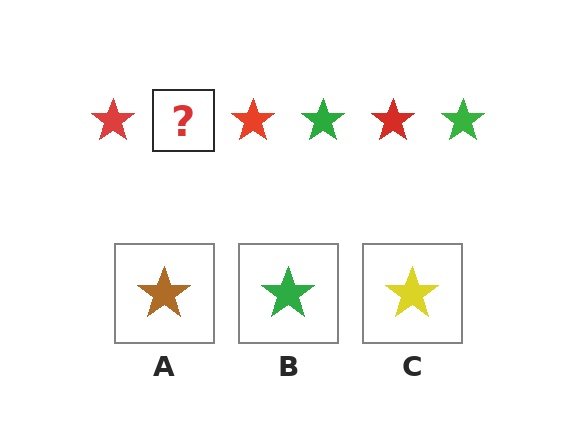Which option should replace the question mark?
Option B.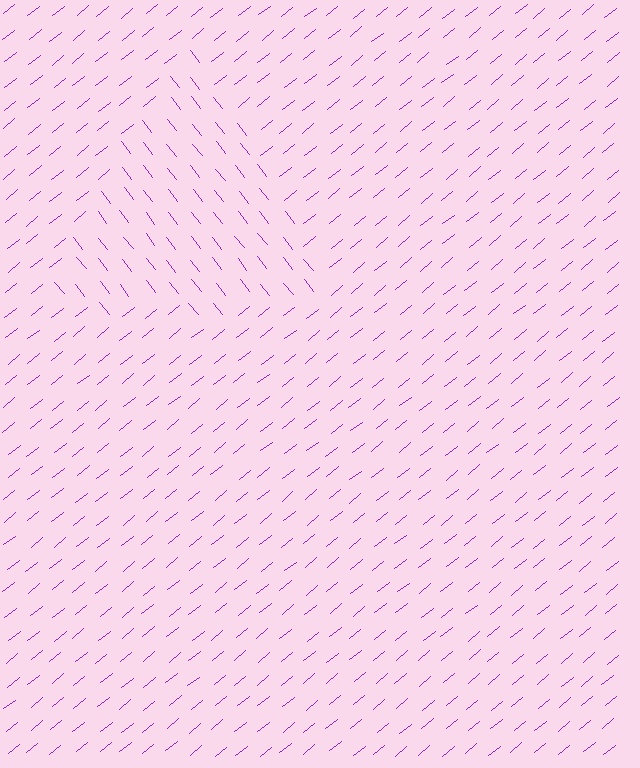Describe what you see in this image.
The image is filled with small purple line segments. A triangle region in the image has lines oriented differently from the surrounding lines, creating a visible texture boundary.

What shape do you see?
I see a triangle.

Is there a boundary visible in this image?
Yes, there is a texture boundary formed by a change in line orientation.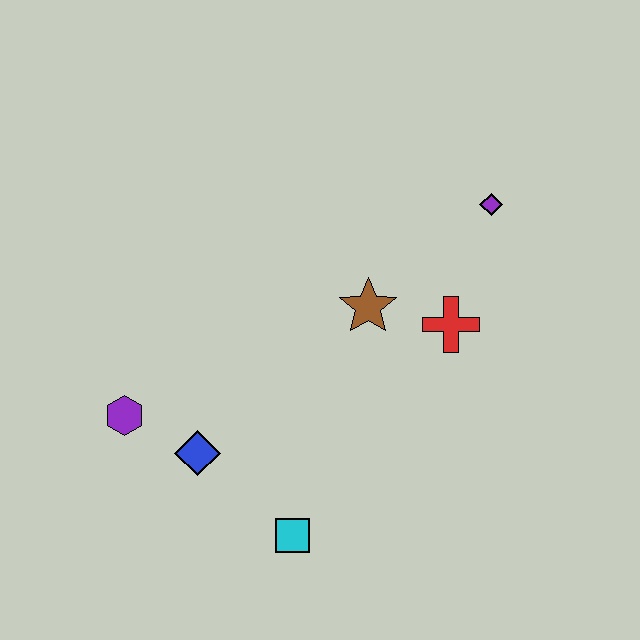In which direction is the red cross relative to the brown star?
The red cross is to the right of the brown star.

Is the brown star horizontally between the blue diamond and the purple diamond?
Yes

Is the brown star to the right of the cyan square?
Yes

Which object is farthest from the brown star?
The purple hexagon is farthest from the brown star.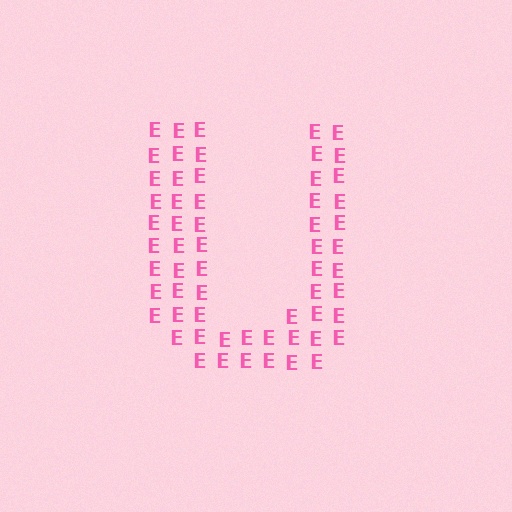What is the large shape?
The large shape is the letter U.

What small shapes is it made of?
It is made of small letter E's.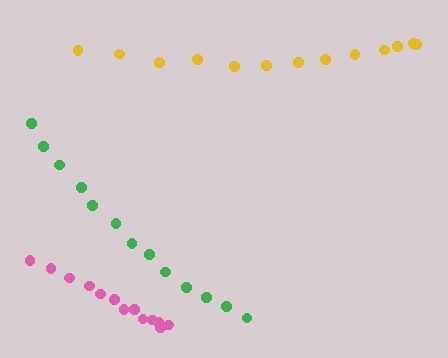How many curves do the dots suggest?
There are 3 distinct paths.